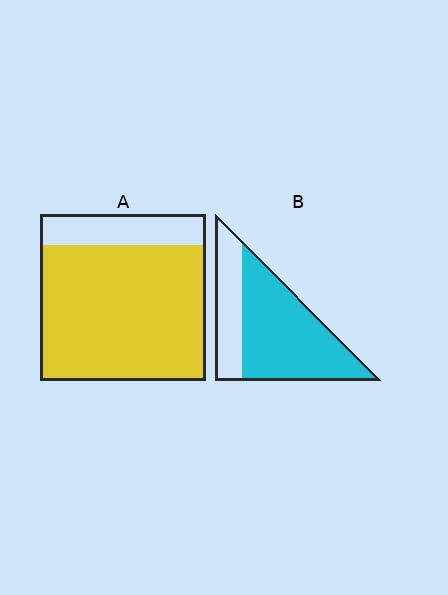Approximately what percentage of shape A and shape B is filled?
A is approximately 80% and B is approximately 70%.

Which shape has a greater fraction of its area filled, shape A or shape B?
Shape A.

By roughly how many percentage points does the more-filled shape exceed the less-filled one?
By roughly 10 percentage points (A over B).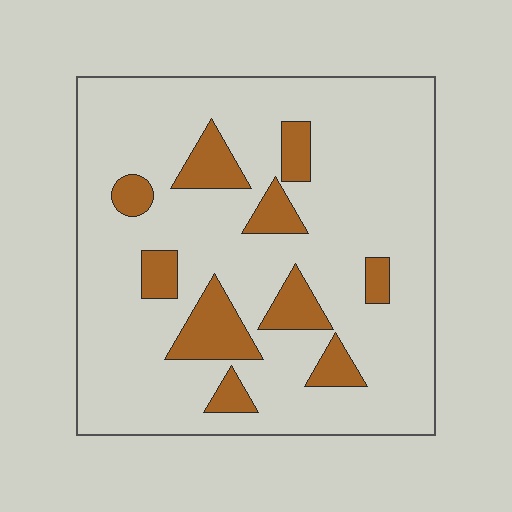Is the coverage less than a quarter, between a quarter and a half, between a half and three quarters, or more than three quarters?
Less than a quarter.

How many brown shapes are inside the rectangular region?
10.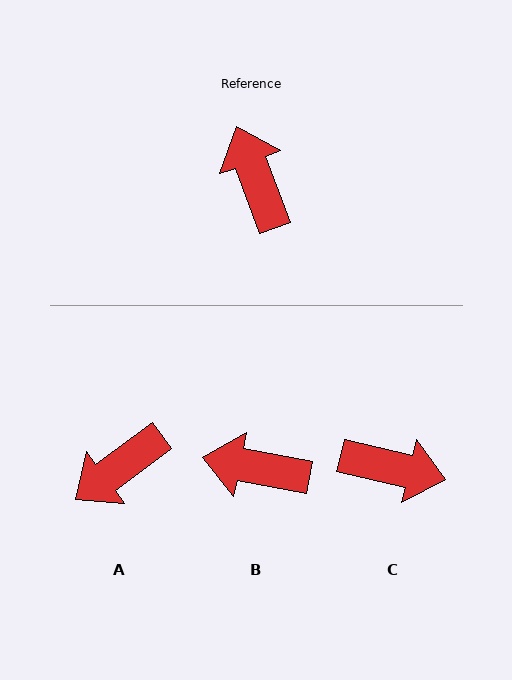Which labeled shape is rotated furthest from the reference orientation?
C, about 124 degrees away.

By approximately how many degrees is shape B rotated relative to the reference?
Approximately 58 degrees counter-clockwise.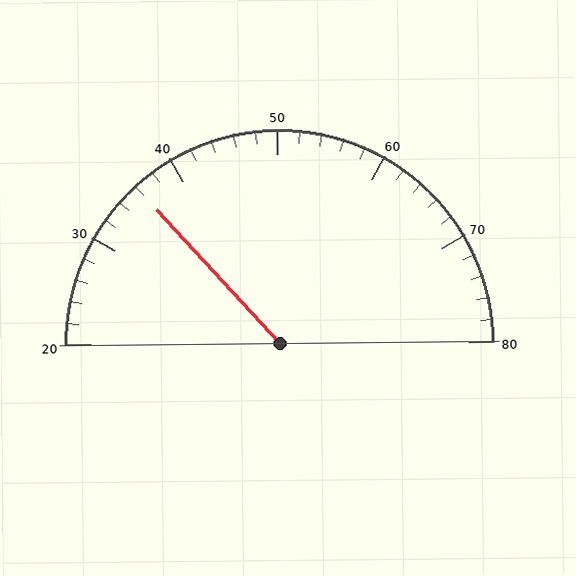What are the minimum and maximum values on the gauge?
The gauge ranges from 20 to 80.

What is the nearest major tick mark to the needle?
The nearest major tick mark is 40.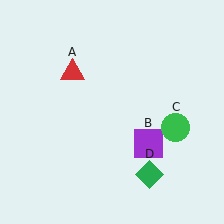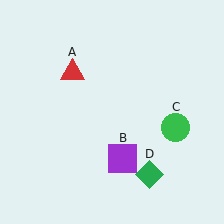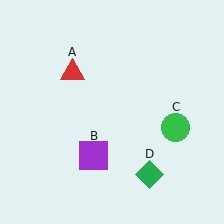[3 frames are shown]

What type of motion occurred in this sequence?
The purple square (object B) rotated clockwise around the center of the scene.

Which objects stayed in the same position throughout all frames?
Red triangle (object A) and green circle (object C) and green diamond (object D) remained stationary.